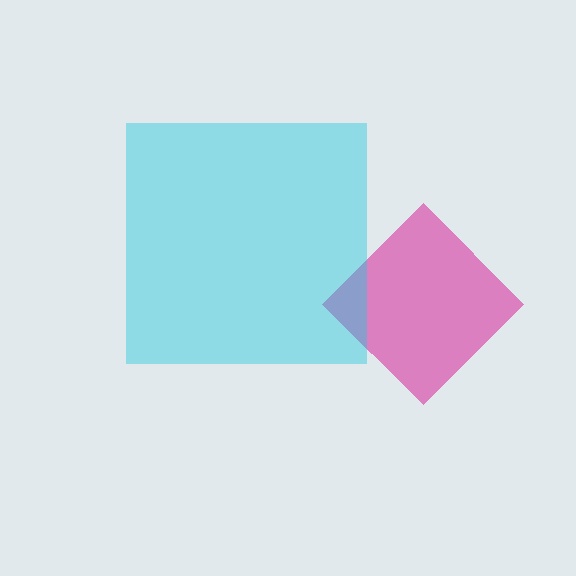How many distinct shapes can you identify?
There are 2 distinct shapes: a magenta diamond, a cyan square.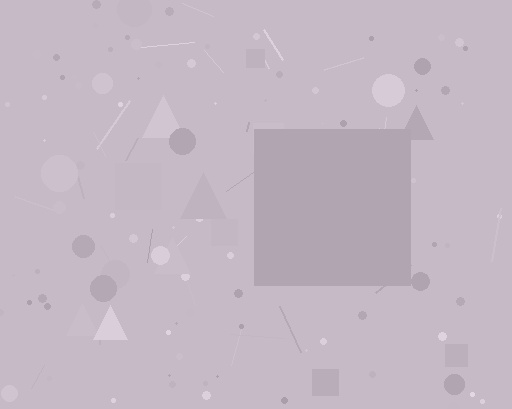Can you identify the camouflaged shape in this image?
The camouflaged shape is a square.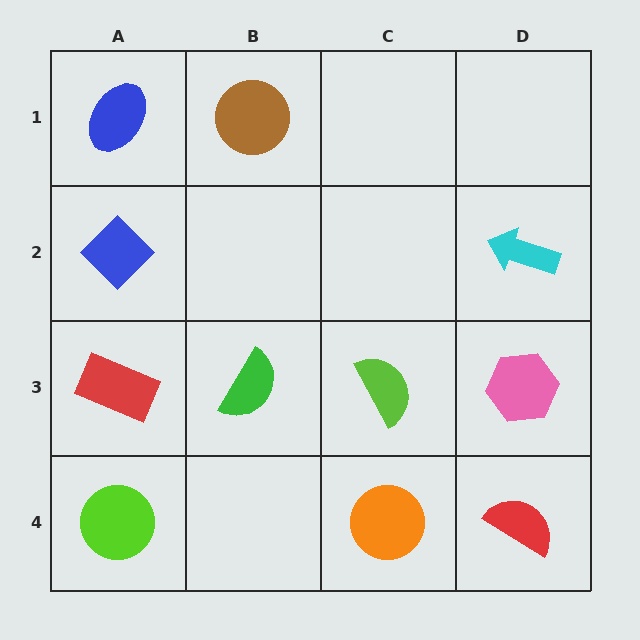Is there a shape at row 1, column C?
No, that cell is empty.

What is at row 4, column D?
A red semicircle.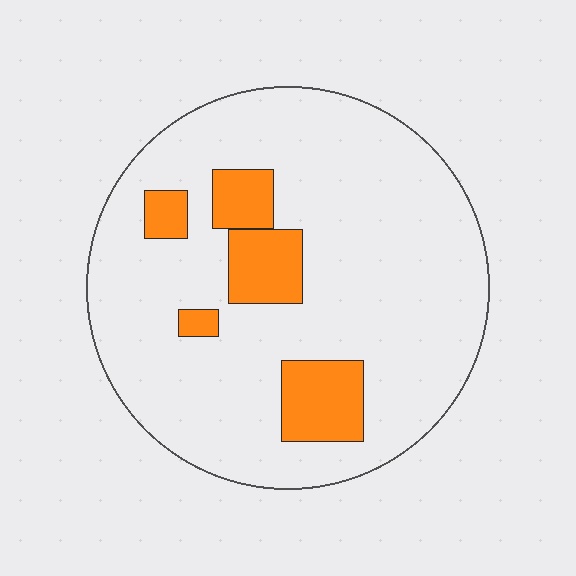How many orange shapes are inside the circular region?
5.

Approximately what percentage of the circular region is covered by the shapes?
Approximately 15%.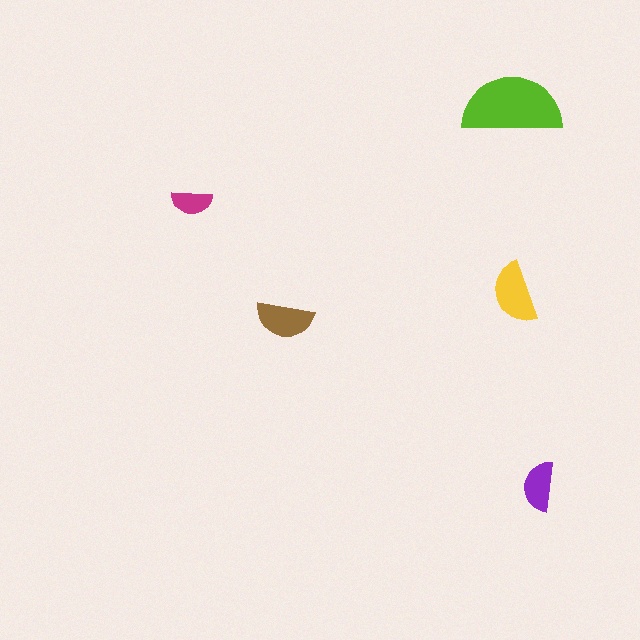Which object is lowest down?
The purple semicircle is bottommost.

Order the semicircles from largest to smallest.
the lime one, the yellow one, the brown one, the purple one, the magenta one.